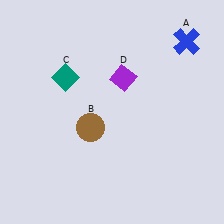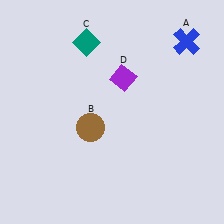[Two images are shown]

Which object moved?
The teal diamond (C) moved up.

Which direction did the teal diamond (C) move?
The teal diamond (C) moved up.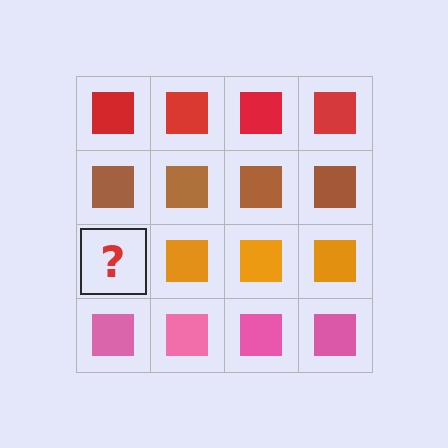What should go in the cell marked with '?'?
The missing cell should contain an orange square.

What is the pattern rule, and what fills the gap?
The rule is that each row has a consistent color. The gap should be filled with an orange square.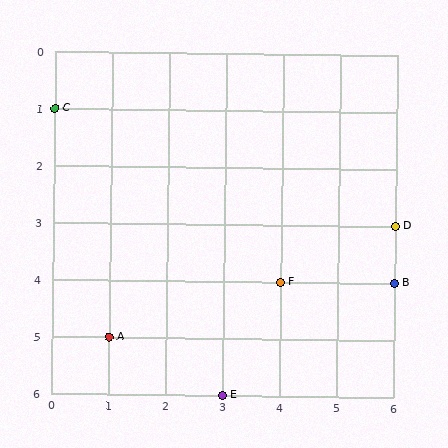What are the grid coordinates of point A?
Point A is at grid coordinates (1, 5).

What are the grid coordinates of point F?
Point F is at grid coordinates (4, 4).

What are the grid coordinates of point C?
Point C is at grid coordinates (0, 1).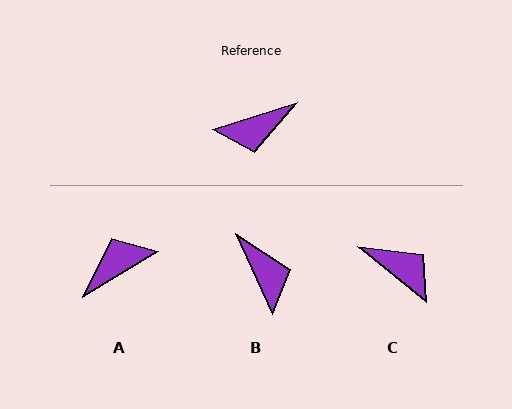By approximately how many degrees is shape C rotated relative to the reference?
Approximately 123 degrees counter-clockwise.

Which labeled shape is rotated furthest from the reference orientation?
A, about 167 degrees away.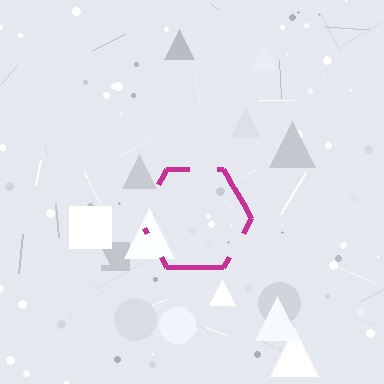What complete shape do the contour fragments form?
The contour fragments form a hexagon.